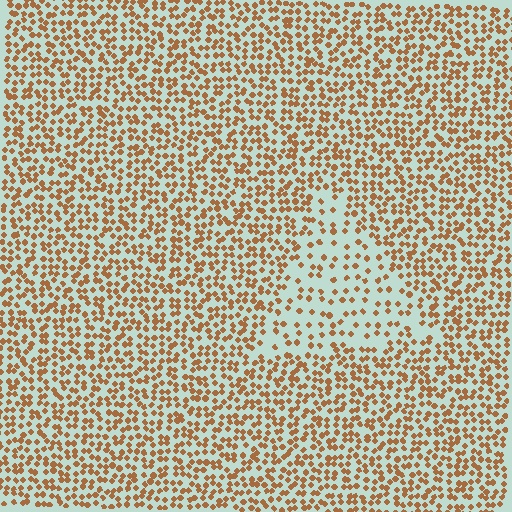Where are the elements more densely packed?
The elements are more densely packed outside the triangle boundary.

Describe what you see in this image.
The image contains small brown elements arranged at two different densities. A triangle-shaped region is visible where the elements are less densely packed than the surrounding area.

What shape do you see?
I see a triangle.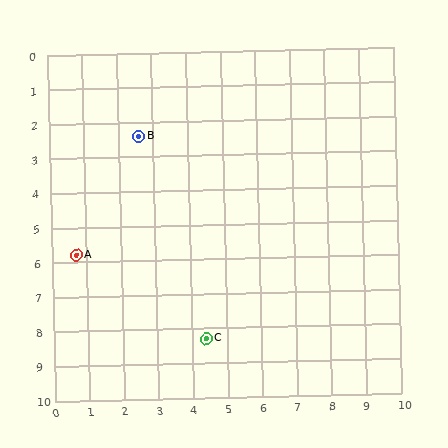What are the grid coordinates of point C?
Point C is at approximately (4.4, 8.3).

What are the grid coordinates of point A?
Point A is at approximately (0.7, 5.8).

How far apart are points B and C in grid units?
Points B and C are about 6.2 grid units apart.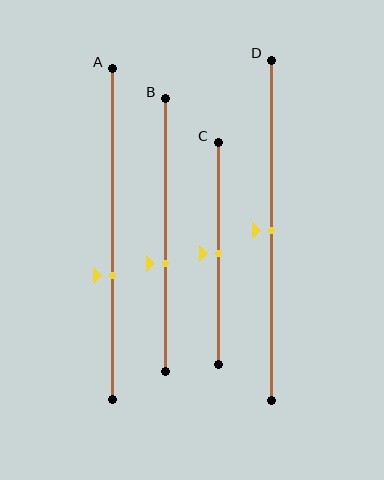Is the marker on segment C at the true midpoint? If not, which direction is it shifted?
Yes, the marker on segment C is at the true midpoint.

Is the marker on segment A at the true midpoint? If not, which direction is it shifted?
No, the marker on segment A is shifted downward by about 13% of the segment length.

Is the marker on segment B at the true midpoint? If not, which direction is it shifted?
No, the marker on segment B is shifted downward by about 10% of the segment length.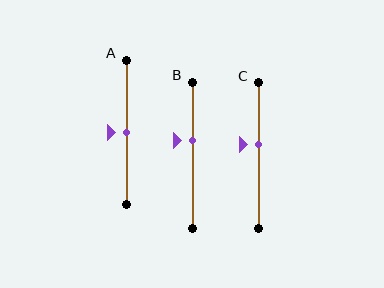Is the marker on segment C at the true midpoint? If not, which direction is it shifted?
No, the marker on segment C is shifted upward by about 8% of the segment length.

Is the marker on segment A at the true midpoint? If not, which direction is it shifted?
Yes, the marker on segment A is at the true midpoint.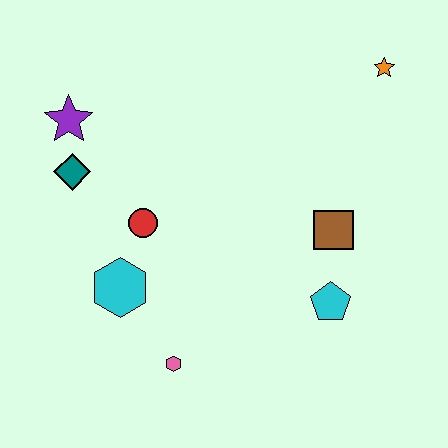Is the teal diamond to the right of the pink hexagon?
No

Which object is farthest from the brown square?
The purple star is farthest from the brown square.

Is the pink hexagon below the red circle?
Yes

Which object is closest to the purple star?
The teal diamond is closest to the purple star.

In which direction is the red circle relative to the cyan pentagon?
The red circle is to the left of the cyan pentagon.